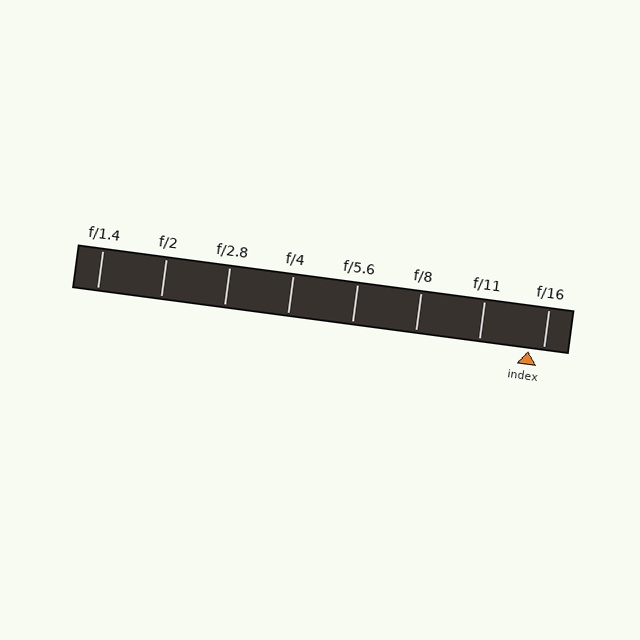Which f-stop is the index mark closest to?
The index mark is closest to f/16.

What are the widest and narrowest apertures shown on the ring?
The widest aperture shown is f/1.4 and the narrowest is f/16.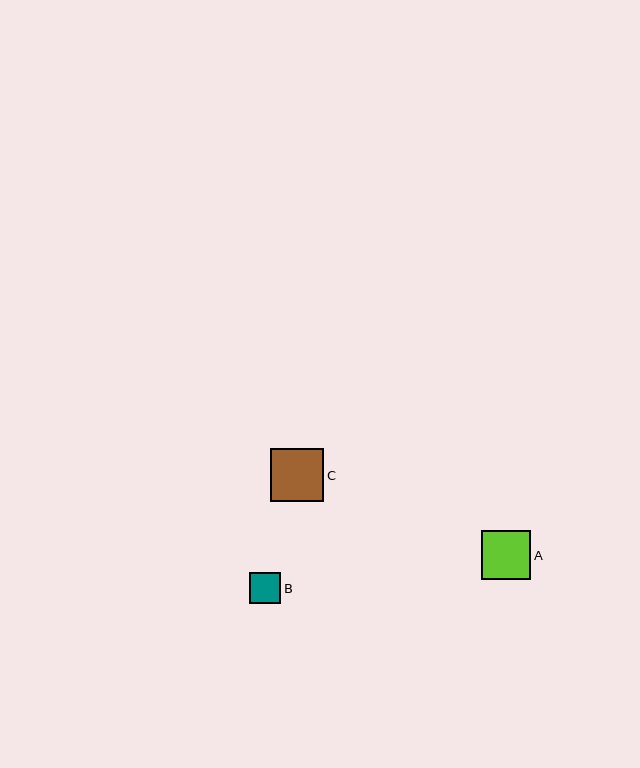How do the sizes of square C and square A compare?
Square C and square A are approximately the same size.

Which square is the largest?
Square C is the largest with a size of approximately 53 pixels.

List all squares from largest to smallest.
From largest to smallest: C, A, B.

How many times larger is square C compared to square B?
Square C is approximately 1.7 times the size of square B.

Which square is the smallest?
Square B is the smallest with a size of approximately 31 pixels.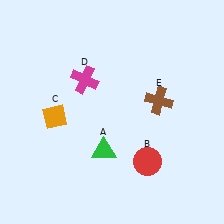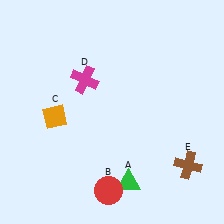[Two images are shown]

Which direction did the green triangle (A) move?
The green triangle (A) moved down.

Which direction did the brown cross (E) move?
The brown cross (E) moved down.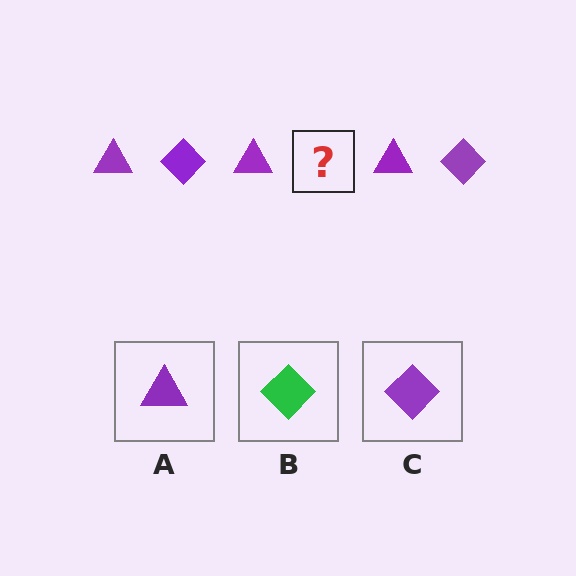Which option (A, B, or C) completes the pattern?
C.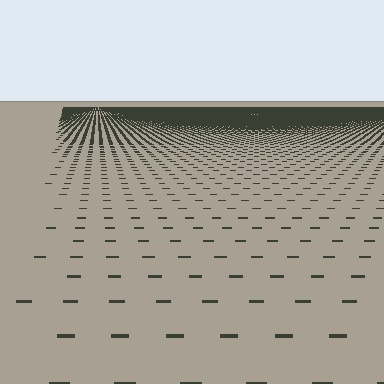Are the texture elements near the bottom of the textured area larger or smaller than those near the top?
Larger. Near the bottom, elements are closer to the viewer and appear at a bigger on-screen size.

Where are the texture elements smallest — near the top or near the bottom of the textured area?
Near the top.